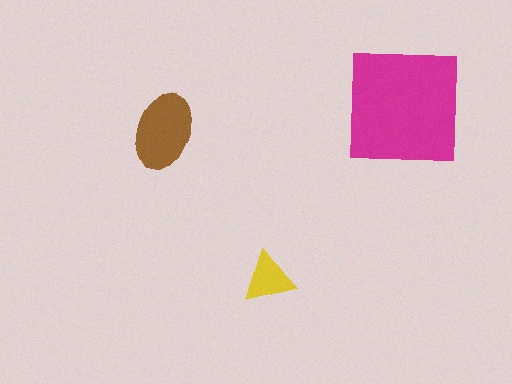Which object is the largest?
The magenta square.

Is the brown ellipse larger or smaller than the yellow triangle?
Larger.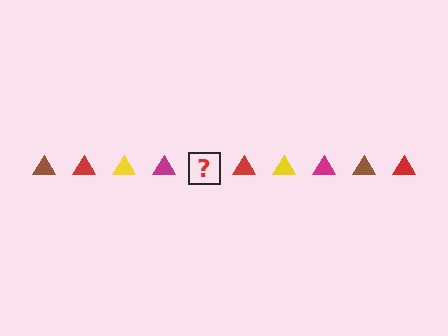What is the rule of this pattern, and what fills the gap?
The rule is that the pattern cycles through brown, red, yellow, magenta triangles. The gap should be filled with a brown triangle.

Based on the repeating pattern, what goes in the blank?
The blank should be a brown triangle.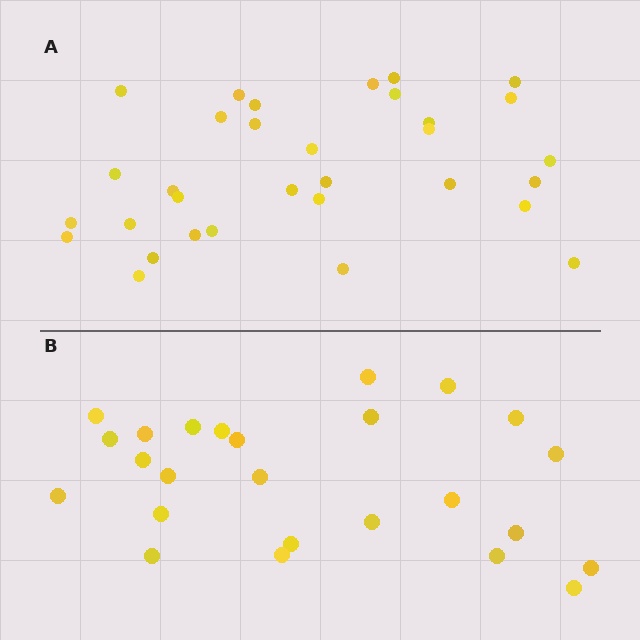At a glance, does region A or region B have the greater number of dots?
Region A (the top region) has more dots.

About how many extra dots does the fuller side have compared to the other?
Region A has roughly 8 or so more dots than region B.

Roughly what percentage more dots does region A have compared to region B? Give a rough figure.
About 30% more.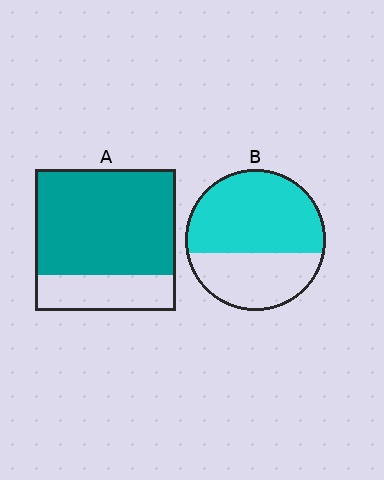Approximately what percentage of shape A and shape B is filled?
A is approximately 75% and B is approximately 60%.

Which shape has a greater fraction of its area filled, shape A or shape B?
Shape A.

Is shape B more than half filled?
Yes.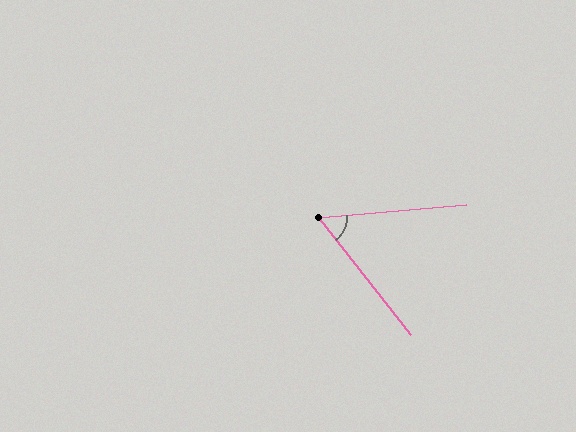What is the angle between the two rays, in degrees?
Approximately 57 degrees.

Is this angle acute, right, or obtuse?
It is acute.